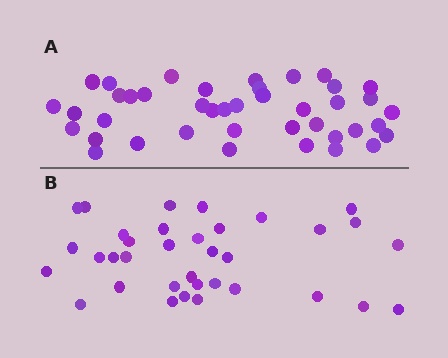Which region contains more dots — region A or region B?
Region A (the top region) has more dots.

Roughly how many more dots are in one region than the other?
Region A has about 6 more dots than region B.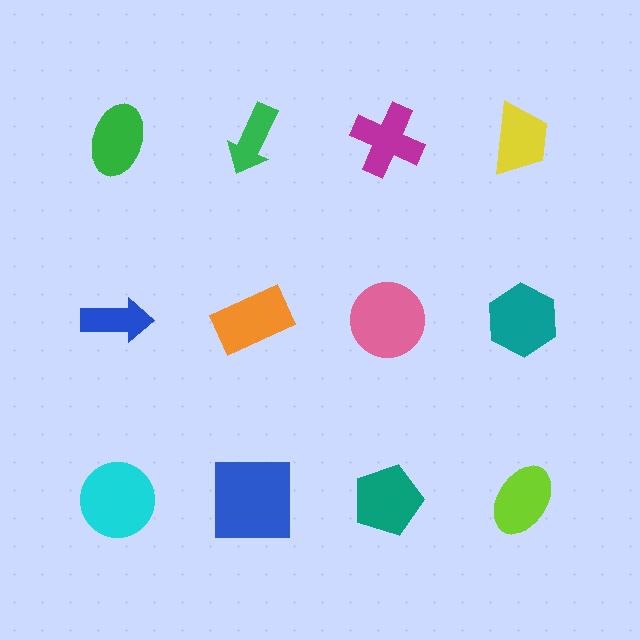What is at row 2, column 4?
A teal hexagon.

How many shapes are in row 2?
4 shapes.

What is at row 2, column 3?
A pink circle.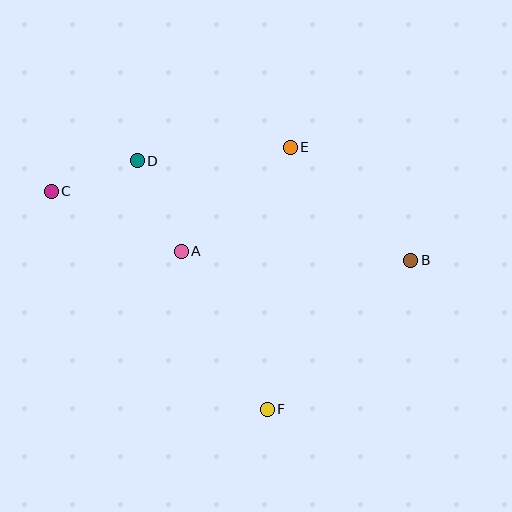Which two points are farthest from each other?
Points B and C are farthest from each other.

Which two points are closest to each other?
Points C and D are closest to each other.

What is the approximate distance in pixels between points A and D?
The distance between A and D is approximately 101 pixels.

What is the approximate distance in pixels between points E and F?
The distance between E and F is approximately 263 pixels.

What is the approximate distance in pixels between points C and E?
The distance between C and E is approximately 243 pixels.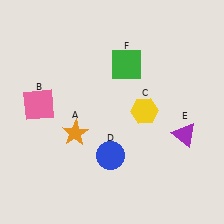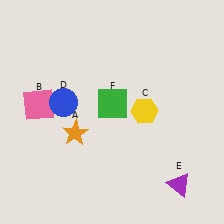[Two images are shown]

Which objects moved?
The objects that moved are: the blue circle (D), the purple triangle (E), the green square (F).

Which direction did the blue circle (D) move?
The blue circle (D) moved up.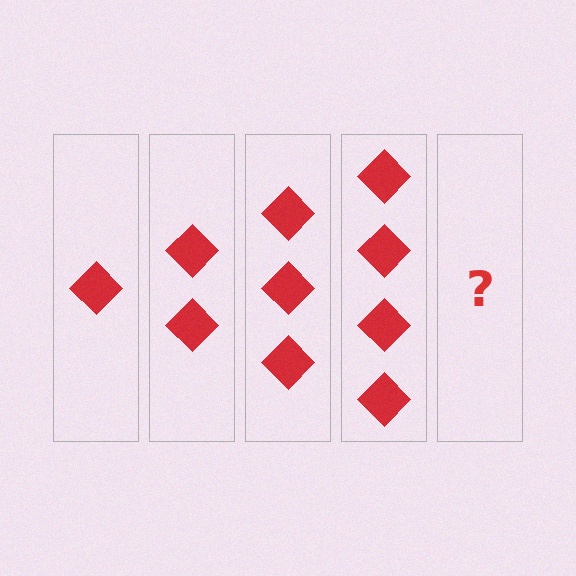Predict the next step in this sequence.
The next step is 5 diamonds.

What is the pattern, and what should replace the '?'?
The pattern is that each step adds one more diamond. The '?' should be 5 diamonds.